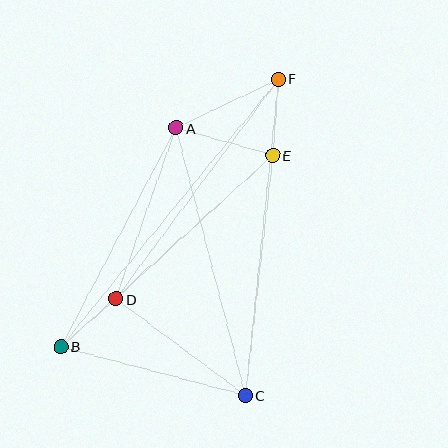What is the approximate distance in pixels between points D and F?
The distance between D and F is approximately 273 pixels.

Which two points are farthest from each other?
Points B and F are farthest from each other.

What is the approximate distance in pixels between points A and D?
The distance between A and D is approximately 181 pixels.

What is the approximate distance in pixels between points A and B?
The distance between A and B is approximately 247 pixels.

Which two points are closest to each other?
Points B and D are closest to each other.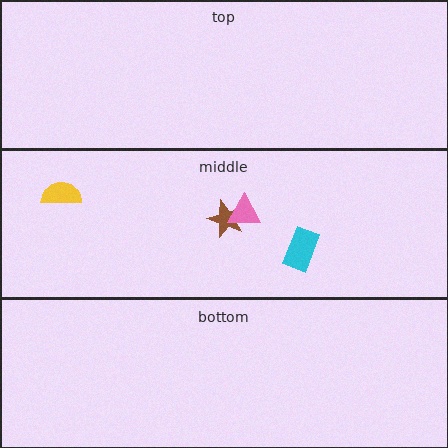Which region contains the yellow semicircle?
The middle region.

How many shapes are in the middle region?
4.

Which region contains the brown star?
The middle region.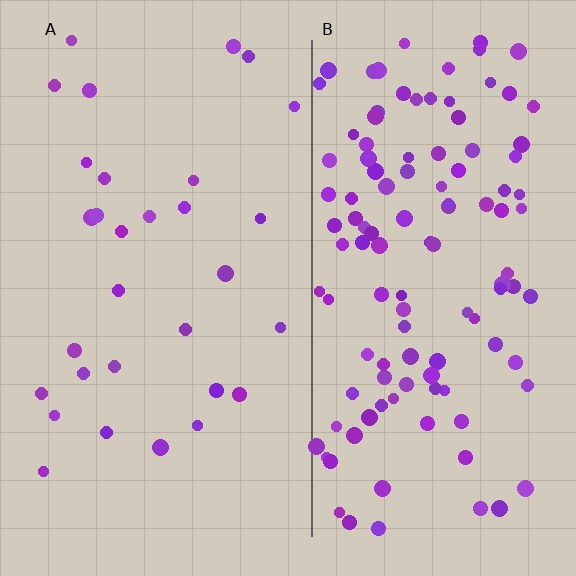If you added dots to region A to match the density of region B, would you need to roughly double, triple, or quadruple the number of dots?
Approximately quadruple.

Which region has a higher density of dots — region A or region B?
B (the right).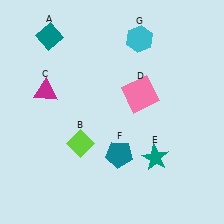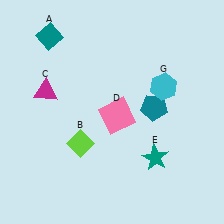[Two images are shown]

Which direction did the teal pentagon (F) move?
The teal pentagon (F) moved up.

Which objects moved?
The objects that moved are: the pink square (D), the teal pentagon (F), the cyan hexagon (G).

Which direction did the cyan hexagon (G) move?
The cyan hexagon (G) moved down.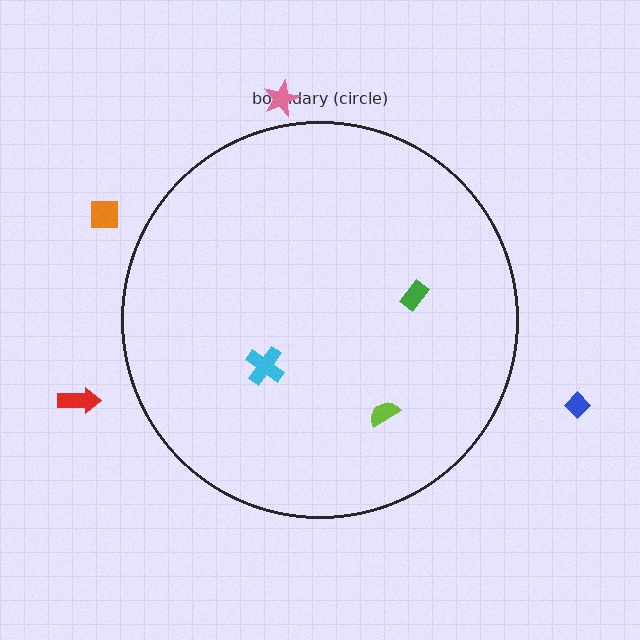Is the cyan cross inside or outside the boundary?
Inside.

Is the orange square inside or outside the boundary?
Outside.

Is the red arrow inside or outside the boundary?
Outside.